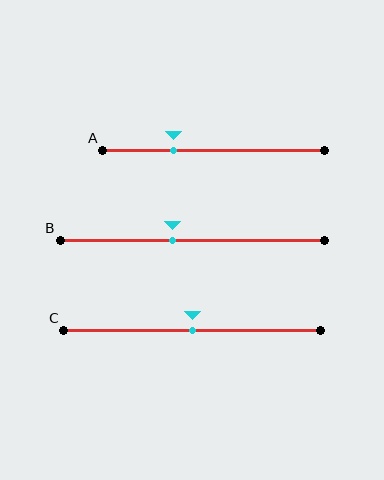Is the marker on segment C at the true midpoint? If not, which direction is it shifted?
Yes, the marker on segment C is at the true midpoint.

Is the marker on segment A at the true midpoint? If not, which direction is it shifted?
No, the marker on segment A is shifted to the left by about 18% of the segment length.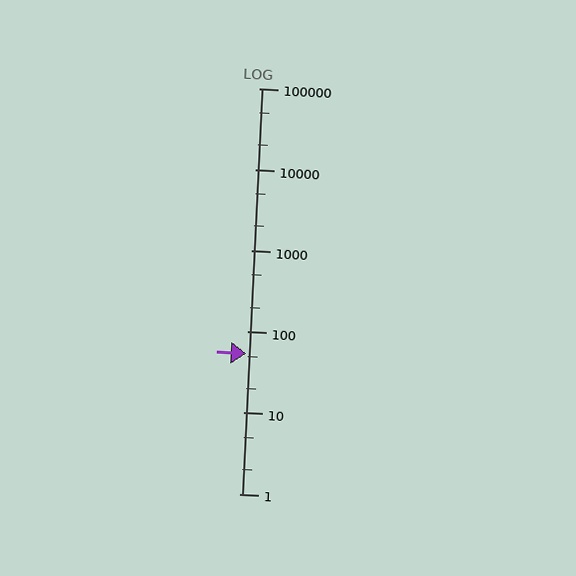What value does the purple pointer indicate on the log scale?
The pointer indicates approximately 54.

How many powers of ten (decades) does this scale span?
The scale spans 5 decades, from 1 to 100000.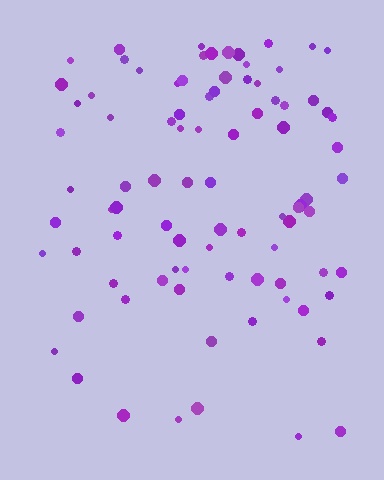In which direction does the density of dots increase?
From bottom to top, with the top side densest.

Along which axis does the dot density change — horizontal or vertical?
Vertical.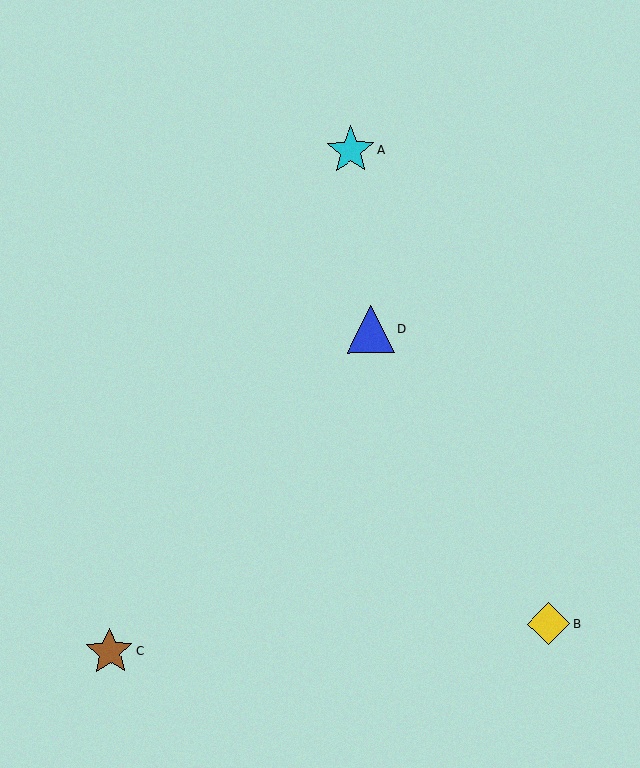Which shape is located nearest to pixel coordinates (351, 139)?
The cyan star (labeled A) at (350, 150) is nearest to that location.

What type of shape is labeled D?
Shape D is a blue triangle.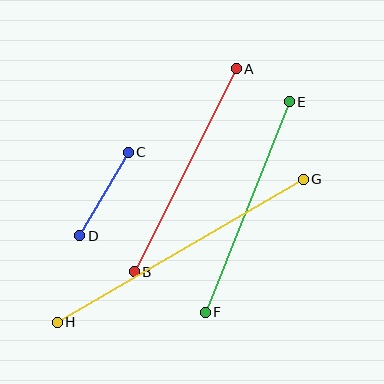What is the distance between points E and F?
The distance is approximately 227 pixels.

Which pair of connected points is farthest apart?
Points G and H are farthest apart.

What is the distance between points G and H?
The distance is approximately 284 pixels.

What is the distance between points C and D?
The distance is approximately 96 pixels.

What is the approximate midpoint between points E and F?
The midpoint is at approximately (247, 207) pixels.